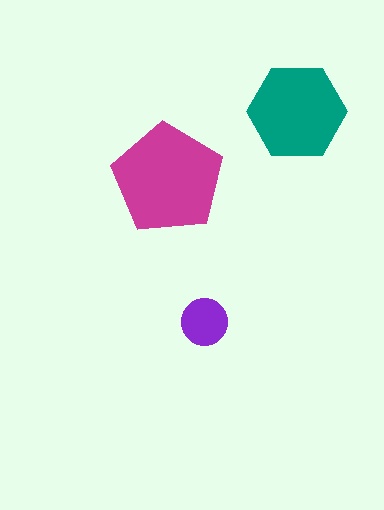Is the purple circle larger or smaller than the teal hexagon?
Smaller.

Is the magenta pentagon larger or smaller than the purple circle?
Larger.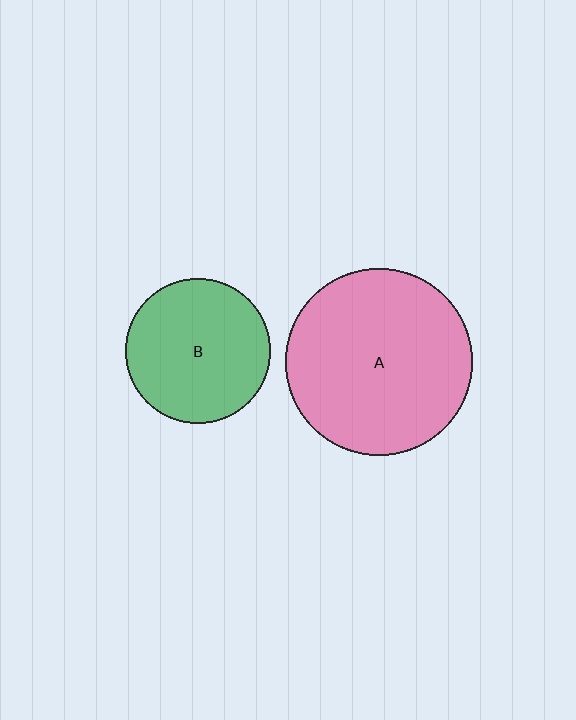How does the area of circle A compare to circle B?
Approximately 1.7 times.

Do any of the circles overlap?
No, none of the circles overlap.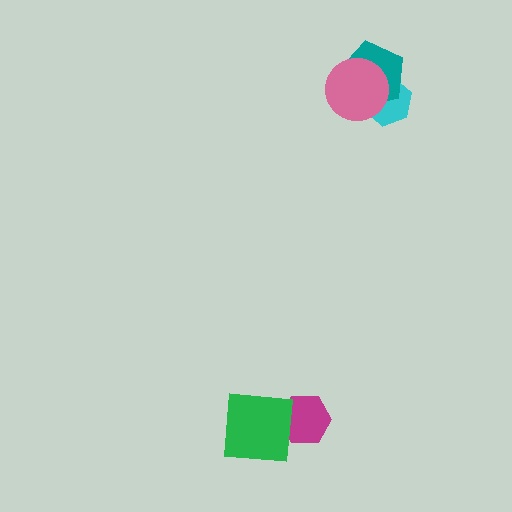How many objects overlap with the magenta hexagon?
1 object overlaps with the magenta hexagon.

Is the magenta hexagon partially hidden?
Yes, it is partially covered by another shape.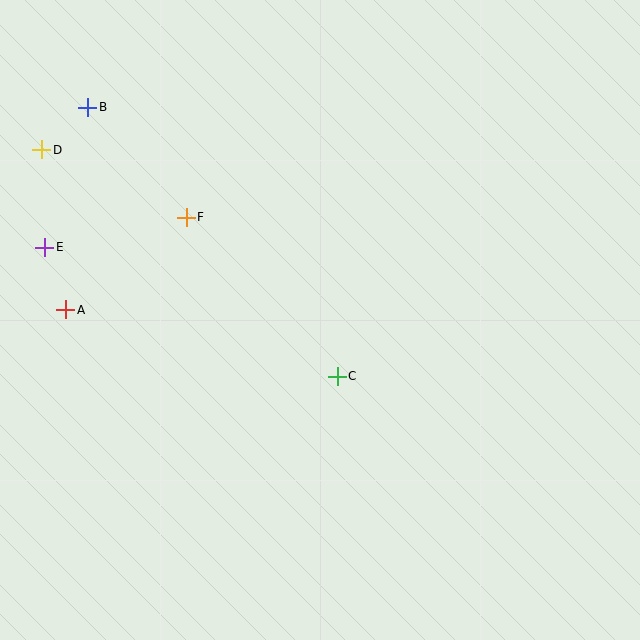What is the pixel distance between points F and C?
The distance between F and C is 219 pixels.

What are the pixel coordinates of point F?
Point F is at (186, 217).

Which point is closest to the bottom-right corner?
Point C is closest to the bottom-right corner.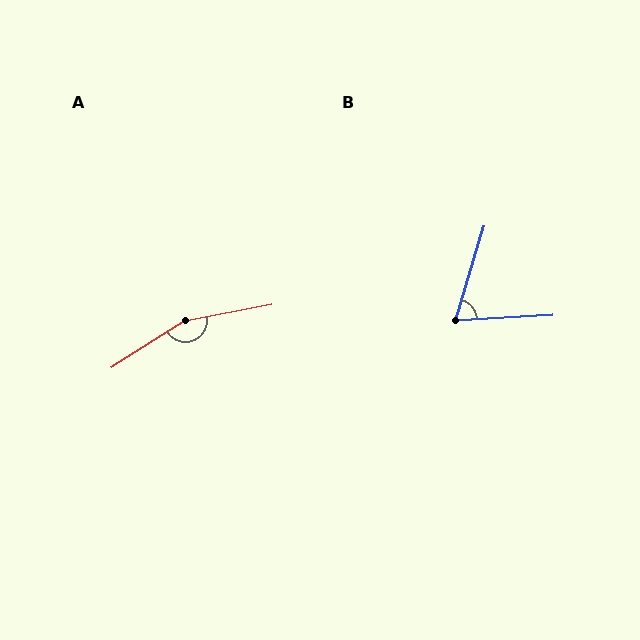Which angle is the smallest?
B, at approximately 70 degrees.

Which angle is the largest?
A, at approximately 158 degrees.